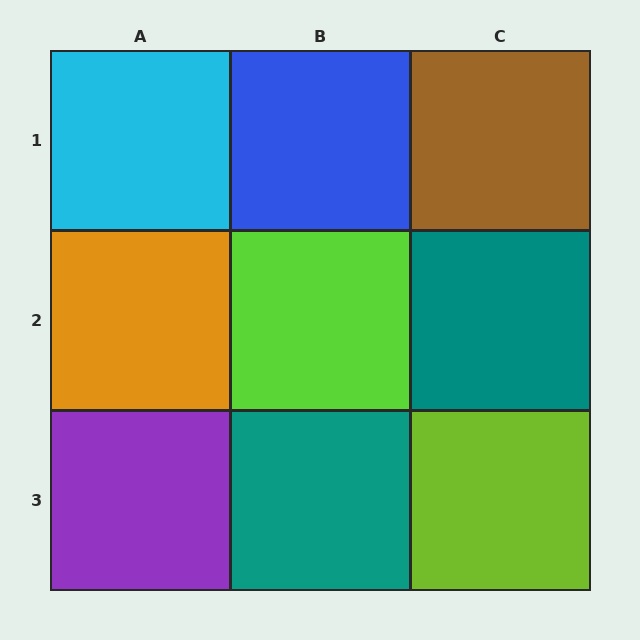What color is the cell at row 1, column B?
Blue.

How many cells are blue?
1 cell is blue.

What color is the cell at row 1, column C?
Brown.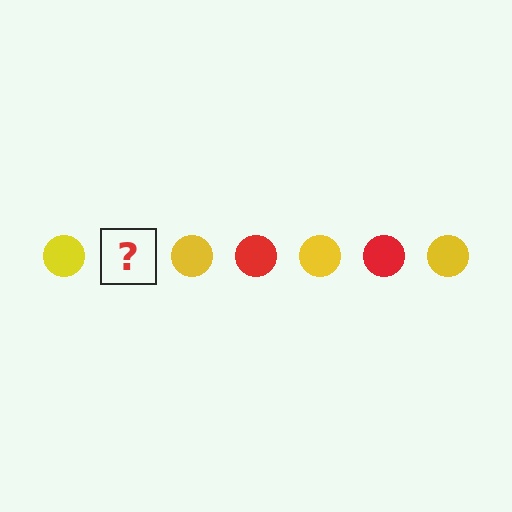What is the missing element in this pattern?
The missing element is a red circle.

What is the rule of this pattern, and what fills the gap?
The rule is that the pattern cycles through yellow, red circles. The gap should be filled with a red circle.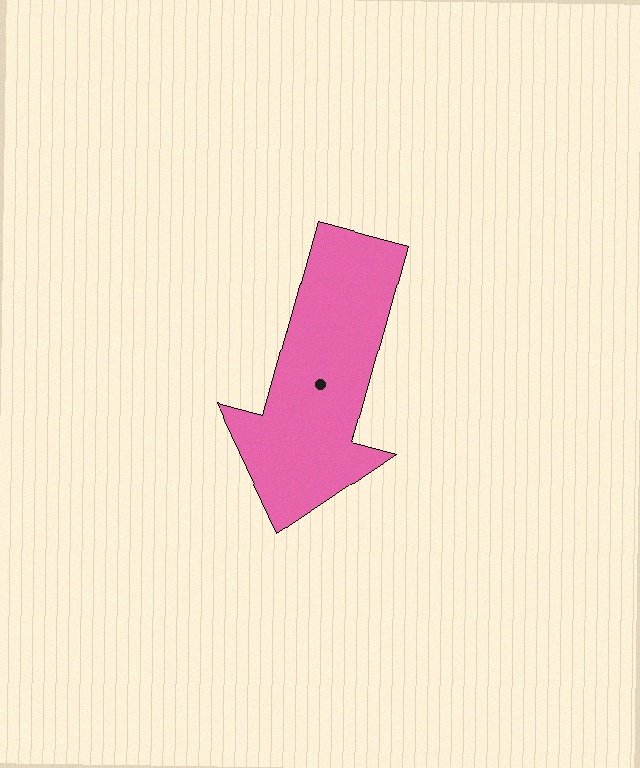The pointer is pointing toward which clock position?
Roughly 7 o'clock.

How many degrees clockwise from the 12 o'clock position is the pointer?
Approximately 195 degrees.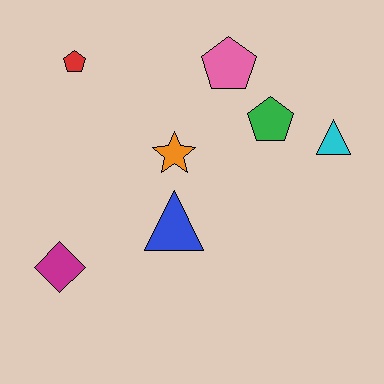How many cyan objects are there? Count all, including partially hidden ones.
There is 1 cyan object.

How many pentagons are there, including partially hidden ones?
There are 3 pentagons.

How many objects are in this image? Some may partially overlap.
There are 7 objects.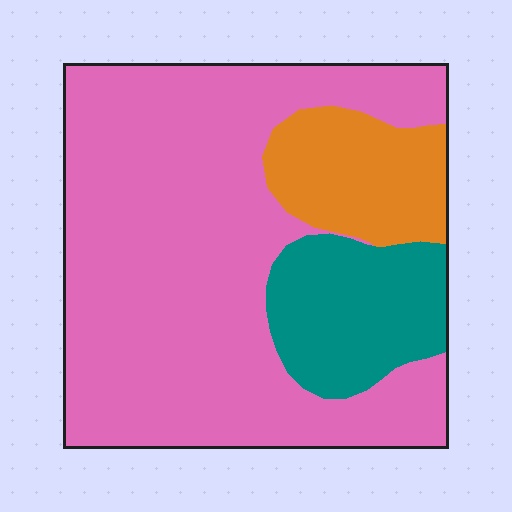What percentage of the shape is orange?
Orange takes up less than a quarter of the shape.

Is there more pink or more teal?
Pink.